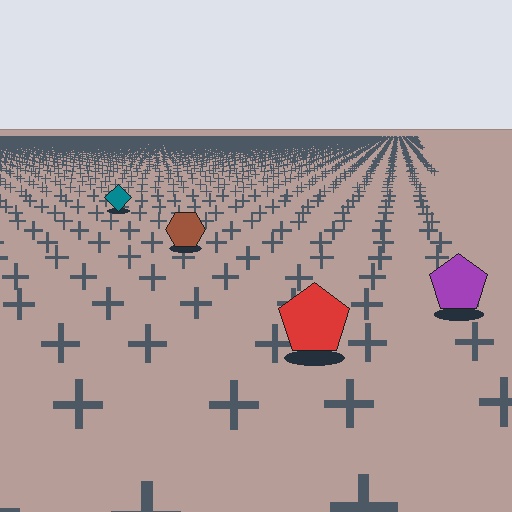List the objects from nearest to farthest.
From nearest to farthest: the red pentagon, the purple pentagon, the brown hexagon, the teal diamond.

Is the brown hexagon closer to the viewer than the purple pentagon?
No. The purple pentagon is closer — you can tell from the texture gradient: the ground texture is coarser near it.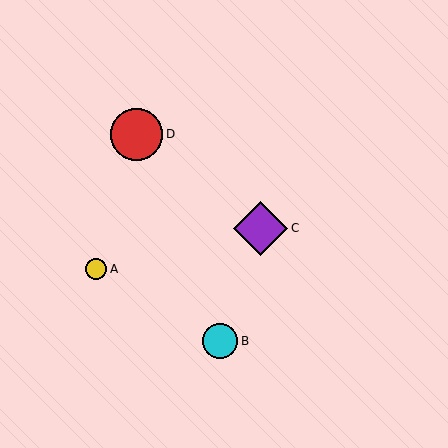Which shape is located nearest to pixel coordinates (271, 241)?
The purple diamond (labeled C) at (261, 228) is nearest to that location.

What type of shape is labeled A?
Shape A is a yellow circle.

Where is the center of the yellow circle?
The center of the yellow circle is at (96, 269).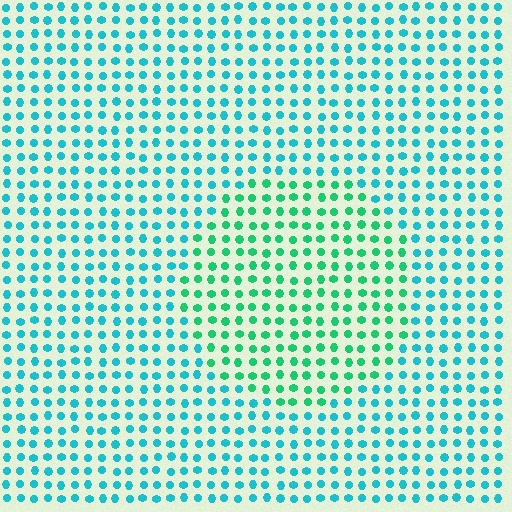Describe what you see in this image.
The image is filled with small cyan elements in a uniform arrangement. A circle-shaped region is visible where the elements are tinted to a slightly different hue, forming a subtle color boundary.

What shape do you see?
I see a circle.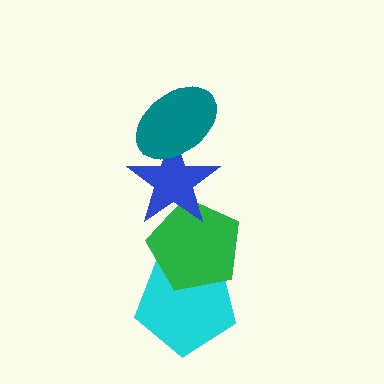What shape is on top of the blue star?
The teal ellipse is on top of the blue star.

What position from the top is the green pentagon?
The green pentagon is 3rd from the top.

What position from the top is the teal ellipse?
The teal ellipse is 1st from the top.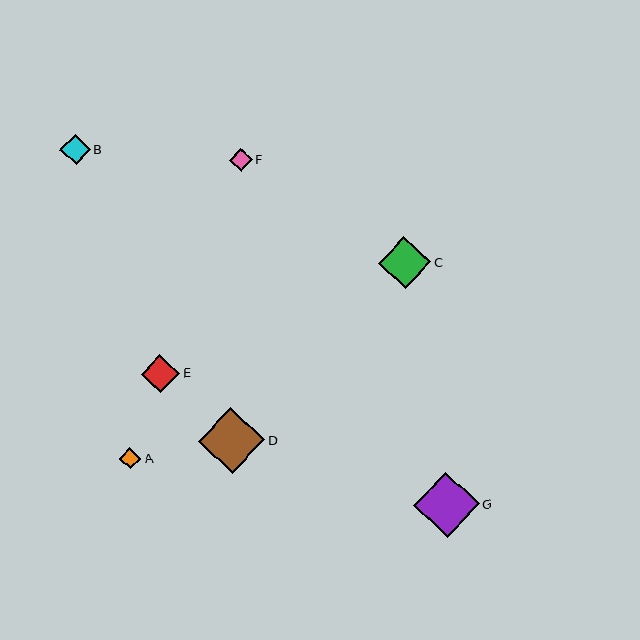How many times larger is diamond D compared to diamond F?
Diamond D is approximately 2.9 times the size of diamond F.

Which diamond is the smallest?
Diamond A is the smallest with a size of approximately 22 pixels.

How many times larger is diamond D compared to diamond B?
Diamond D is approximately 2.2 times the size of diamond B.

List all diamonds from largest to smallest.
From largest to smallest: D, G, C, E, B, F, A.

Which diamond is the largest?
Diamond D is the largest with a size of approximately 66 pixels.